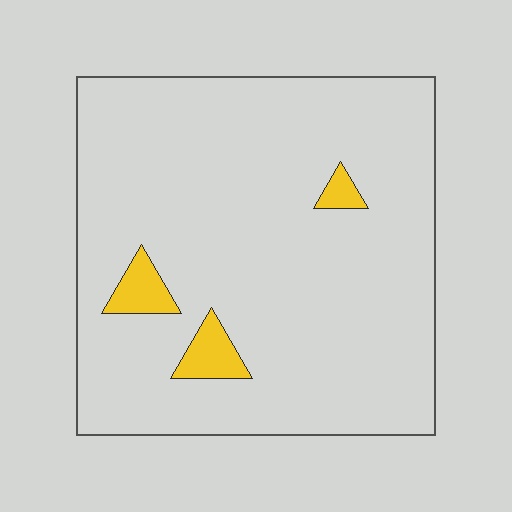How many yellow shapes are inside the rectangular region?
3.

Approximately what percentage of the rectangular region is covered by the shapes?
Approximately 5%.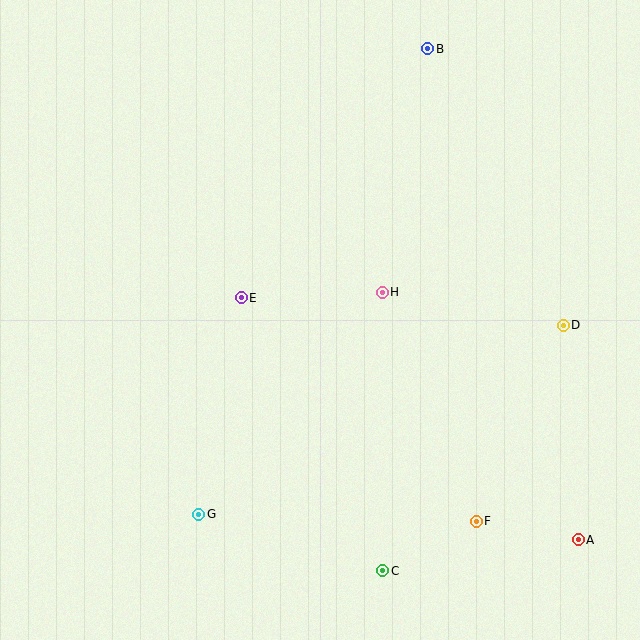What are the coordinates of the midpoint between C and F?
The midpoint between C and F is at (429, 546).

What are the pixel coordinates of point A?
Point A is at (578, 540).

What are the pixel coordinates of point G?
Point G is at (199, 514).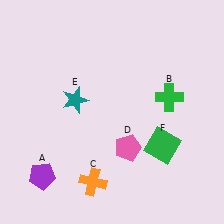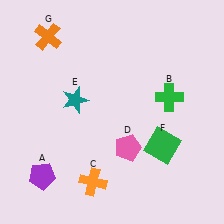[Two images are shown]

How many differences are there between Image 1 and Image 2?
There is 1 difference between the two images.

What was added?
An orange cross (G) was added in Image 2.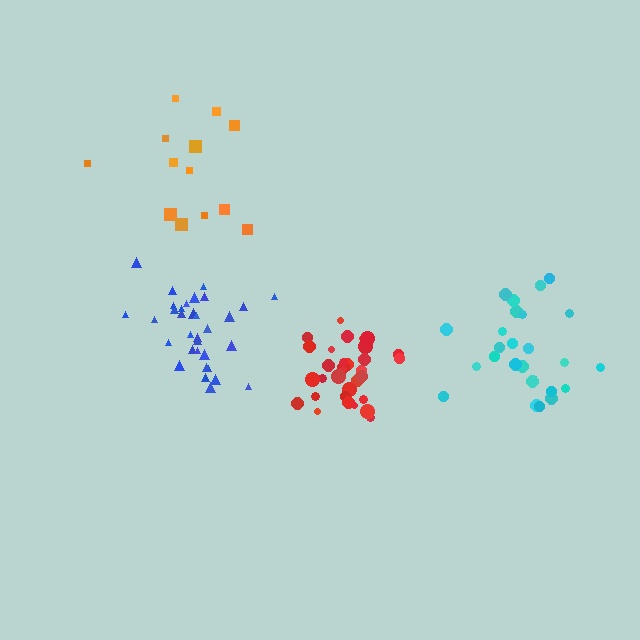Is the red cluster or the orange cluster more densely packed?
Red.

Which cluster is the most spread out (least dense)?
Orange.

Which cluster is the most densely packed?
Red.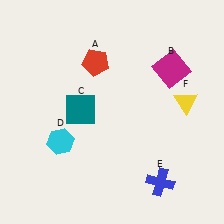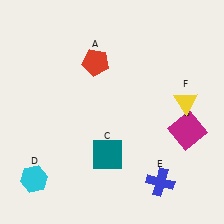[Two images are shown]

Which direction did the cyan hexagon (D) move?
The cyan hexagon (D) moved down.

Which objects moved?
The objects that moved are: the magenta square (B), the teal square (C), the cyan hexagon (D).